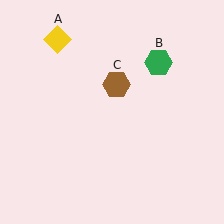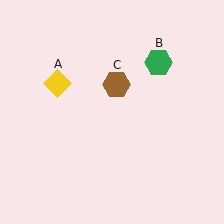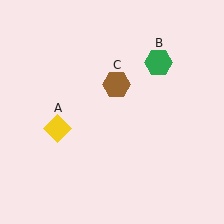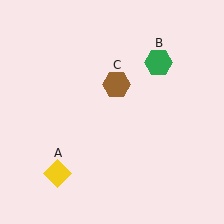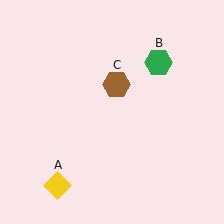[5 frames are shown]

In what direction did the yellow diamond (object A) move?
The yellow diamond (object A) moved down.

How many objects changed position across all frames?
1 object changed position: yellow diamond (object A).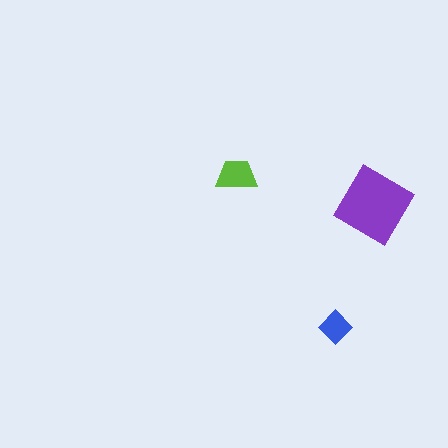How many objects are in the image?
There are 3 objects in the image.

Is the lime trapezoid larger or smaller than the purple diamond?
Smaller.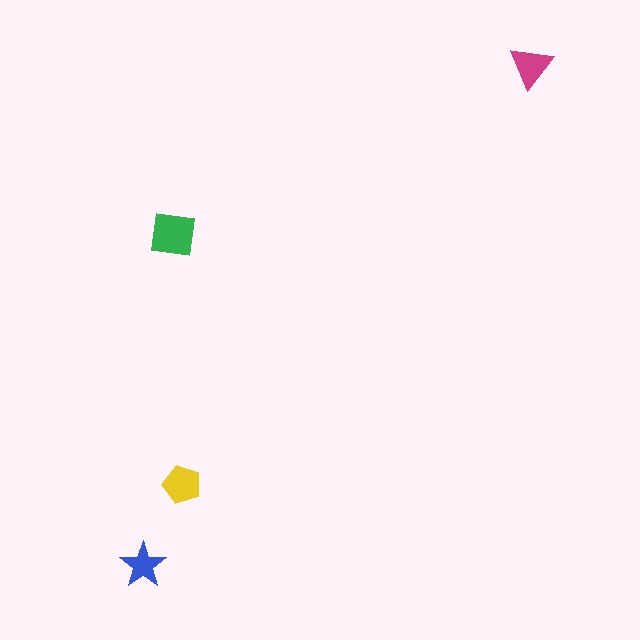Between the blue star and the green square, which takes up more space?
The green square.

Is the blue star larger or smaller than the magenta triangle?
Smaller.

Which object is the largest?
The green square.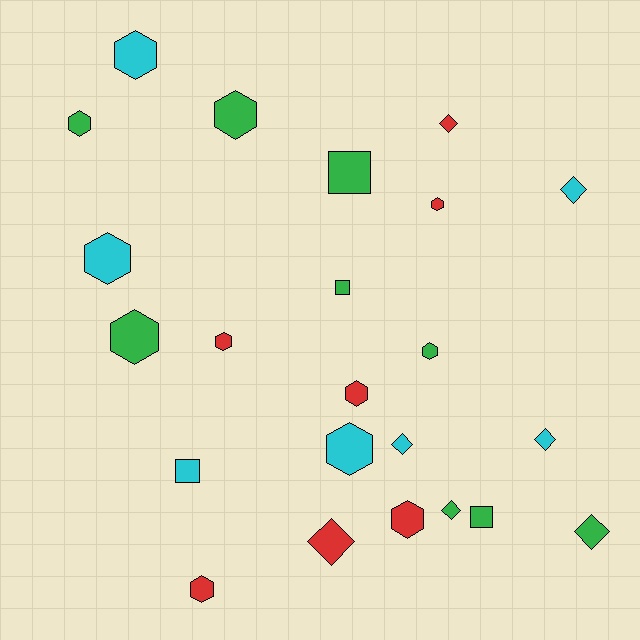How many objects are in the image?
There are 23 objects.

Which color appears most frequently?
Green, with 9 objects.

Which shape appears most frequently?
Hexagon, with 12 objects.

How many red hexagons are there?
There are 5 red hexagons.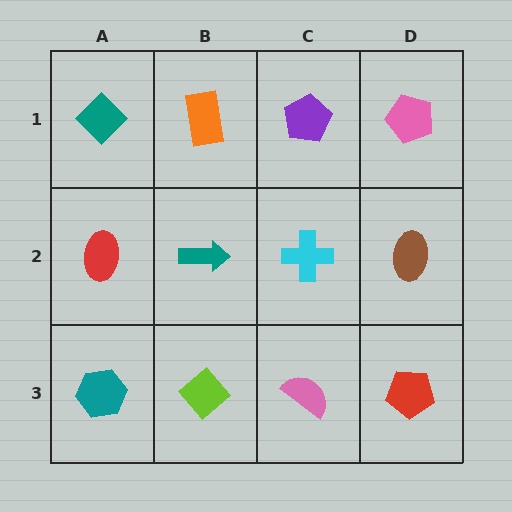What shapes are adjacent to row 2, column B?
An orange rectangle (row 1, column B), a lime diamond (row 3, column B), a red ellipse (row 2, column A), a cyan cross (row 2, column C).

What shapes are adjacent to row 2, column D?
A pink pentagon (row 1, column D), a red pentagon (row 3, column D), a cyan cross (row 2, column C).